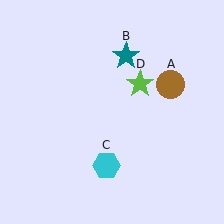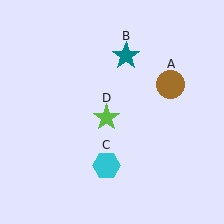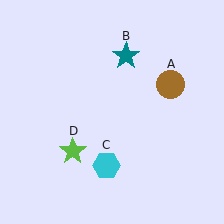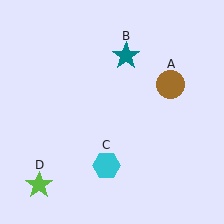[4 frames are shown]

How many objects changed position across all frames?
1 object changed position: lime star (object D).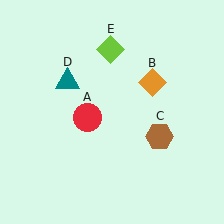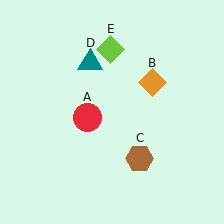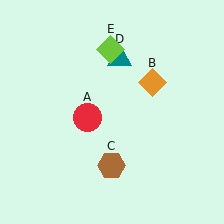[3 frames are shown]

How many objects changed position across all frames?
2 objects changed position: brown hexagon (object C), teal triangle (object D).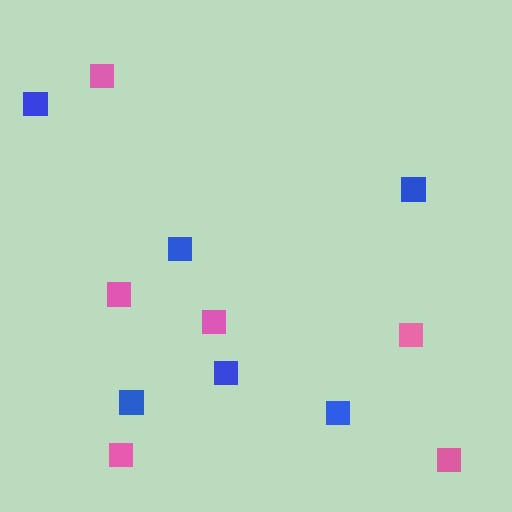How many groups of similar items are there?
There are 2 groups: one group of blue squares (6) and one group of pink squares (6).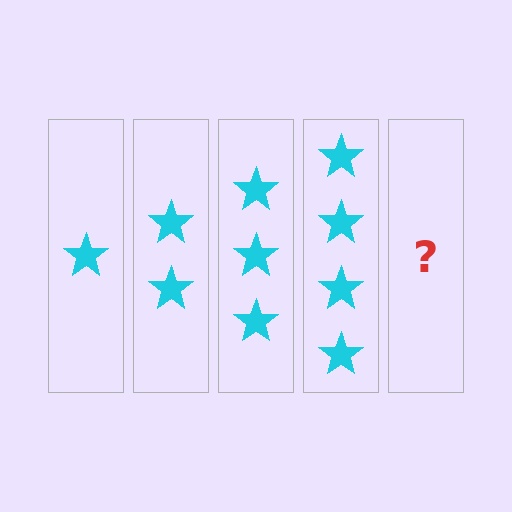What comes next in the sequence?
The next element should be 5 stars.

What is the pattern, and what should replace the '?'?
The pattern is that each step adds one more star. The '?' should be 5 stars.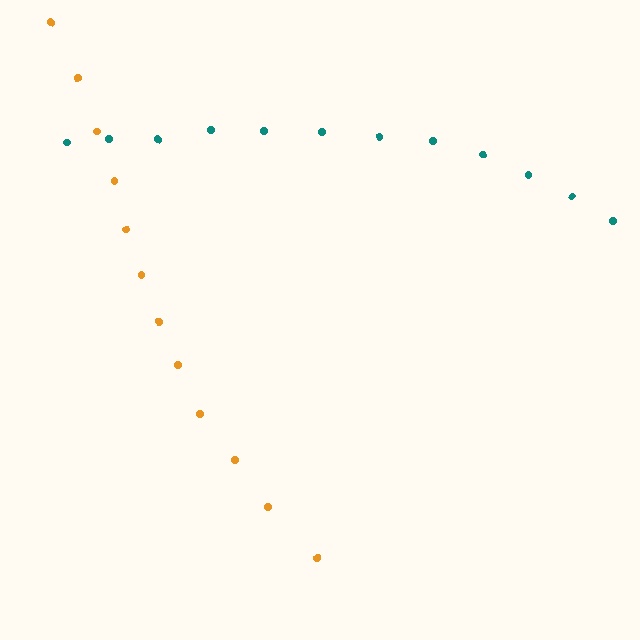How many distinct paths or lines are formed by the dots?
There are 2 distinct paths.